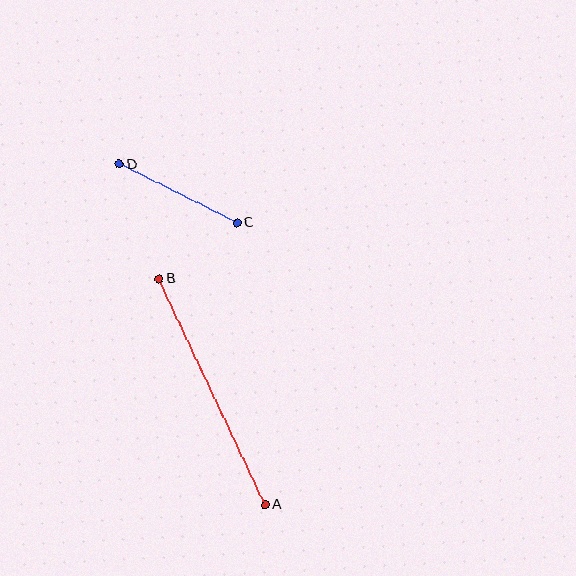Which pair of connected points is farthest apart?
Points A and B are farthest apart.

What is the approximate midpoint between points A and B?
The midpoint is at approximately (212, 392) pixels.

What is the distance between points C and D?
The distance is approximately 132 pixels.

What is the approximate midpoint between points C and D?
The midpoint is at approximately (178, 193) pixels.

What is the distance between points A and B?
The distance is approximately 249 pixels.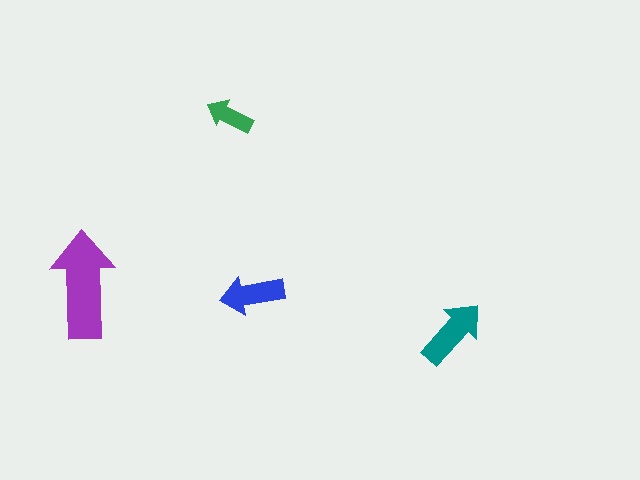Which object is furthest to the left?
The purple arrow is leftmost.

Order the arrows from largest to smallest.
the purple one, the teal one, the blue one, the green one.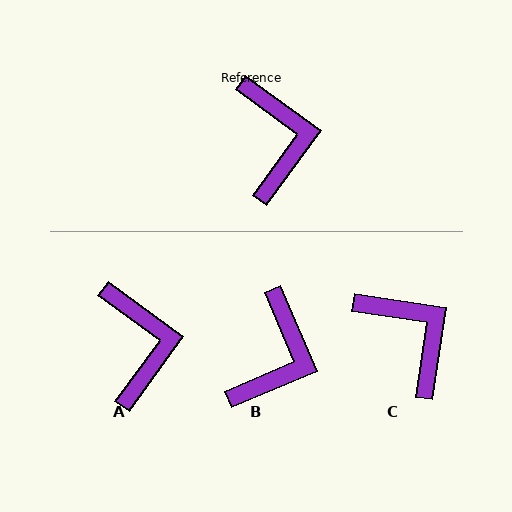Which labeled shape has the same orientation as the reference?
A.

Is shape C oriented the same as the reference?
No, it is off by about 27 degrees.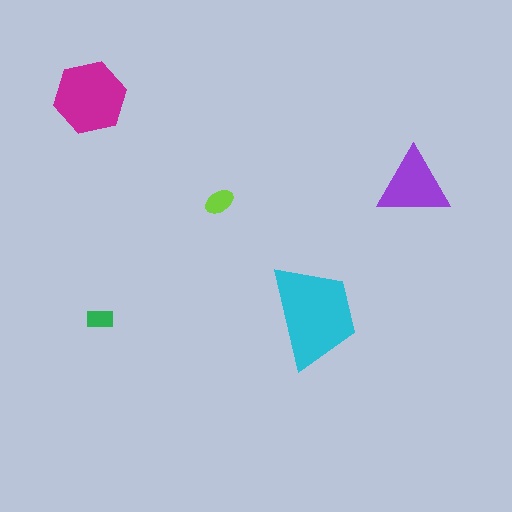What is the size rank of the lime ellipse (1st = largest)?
4th.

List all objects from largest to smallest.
The cyan trapezoid, the magenta hexagon, the purple triangle, the lime ellipse, the green rectangle.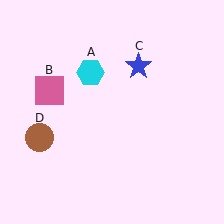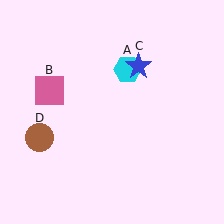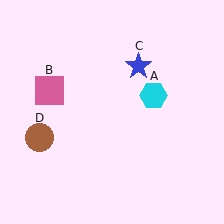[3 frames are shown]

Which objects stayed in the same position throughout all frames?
Pink square (object B) and blue star (object C) and brown circle (object D) remained stationary.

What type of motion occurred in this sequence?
The cyan hexagon (object A) rotated clockwise around the center of the scene.